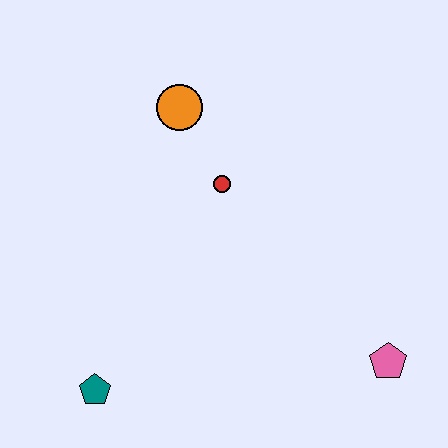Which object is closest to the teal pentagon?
The red circle is closest to the teal pentagon.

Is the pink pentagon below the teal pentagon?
No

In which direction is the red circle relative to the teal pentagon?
The red circle is above the teal pentagon.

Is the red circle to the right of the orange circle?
Yes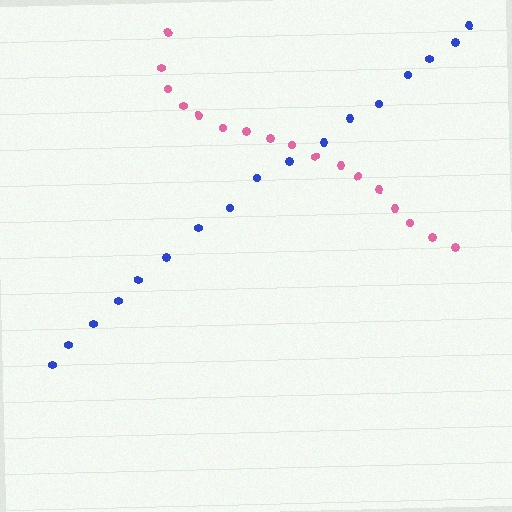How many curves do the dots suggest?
There are 2 distinct paths.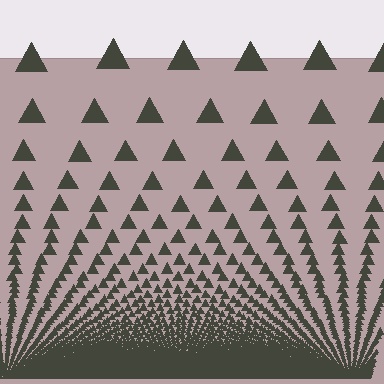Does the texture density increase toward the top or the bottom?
Density increases toward the bottom.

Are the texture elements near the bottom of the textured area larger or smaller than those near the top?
Smaller. The gradient is inverted — elements near the bottom are smaller and denser.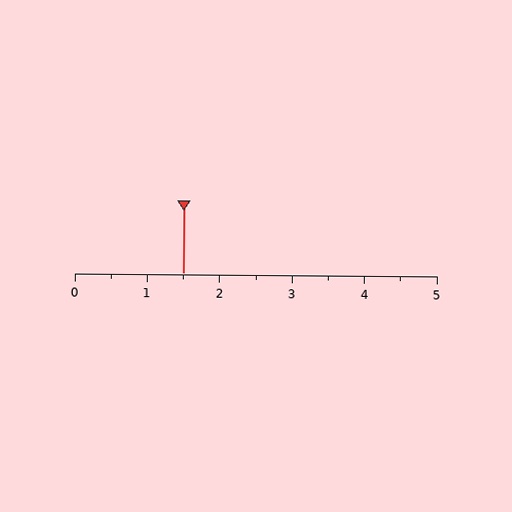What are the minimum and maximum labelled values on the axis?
The axis runs from 0 to 5.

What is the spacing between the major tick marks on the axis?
The major ticks are spaced 1 apart.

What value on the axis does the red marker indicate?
The marker indicates approximately 1.5.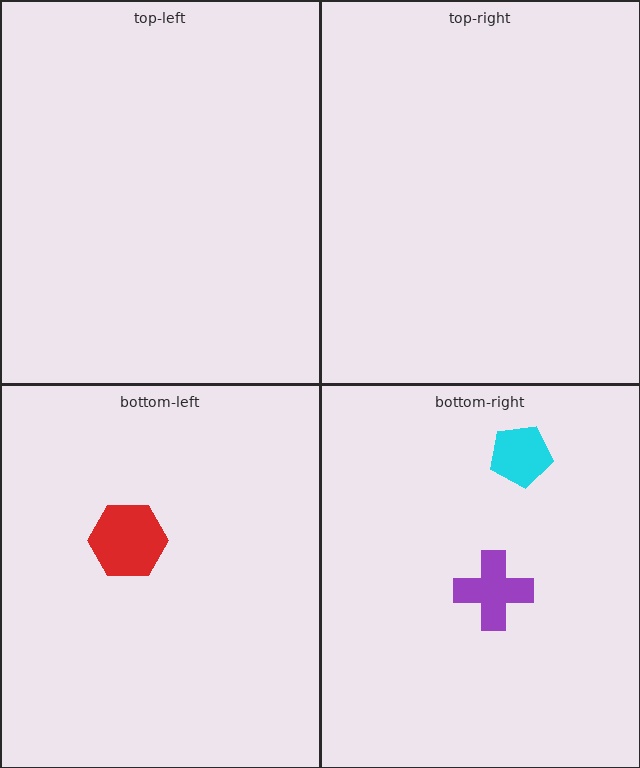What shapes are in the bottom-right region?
The cyan pentagon, the purple cross.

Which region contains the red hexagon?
The bottom-left region.